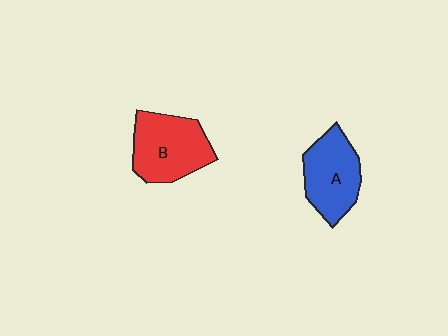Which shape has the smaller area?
Shape A (blue).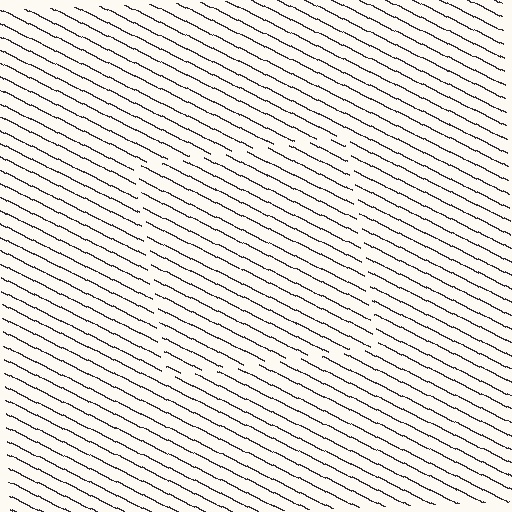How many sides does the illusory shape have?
4 sides — the line-ends trace a square.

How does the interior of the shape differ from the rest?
The interior of the shape contains the same grating, shifted by half a period — the contour is defined by the phase discontinuity where line-ends from the inner and outer gratings abut.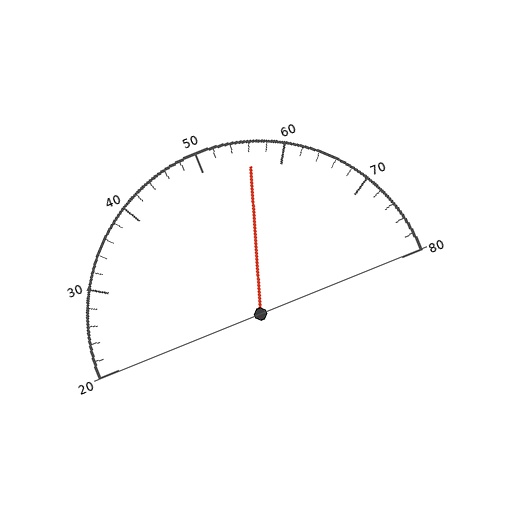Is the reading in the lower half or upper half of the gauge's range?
The reading is in the upper half of the range (20 to 80).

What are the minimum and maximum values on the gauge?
The gauge ranges from 20 to 80.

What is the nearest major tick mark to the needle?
The nearest major tick mark is 60.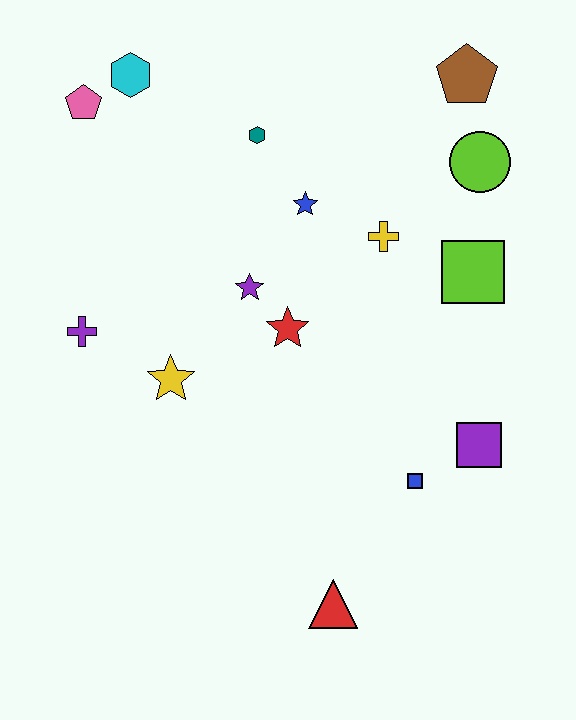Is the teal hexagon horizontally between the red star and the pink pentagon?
Yes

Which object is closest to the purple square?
The blue square is closest to the purple square.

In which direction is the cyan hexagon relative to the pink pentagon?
The cyan hexagon is to the right of the pink pentagon.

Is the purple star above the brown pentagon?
No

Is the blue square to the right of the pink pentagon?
Yes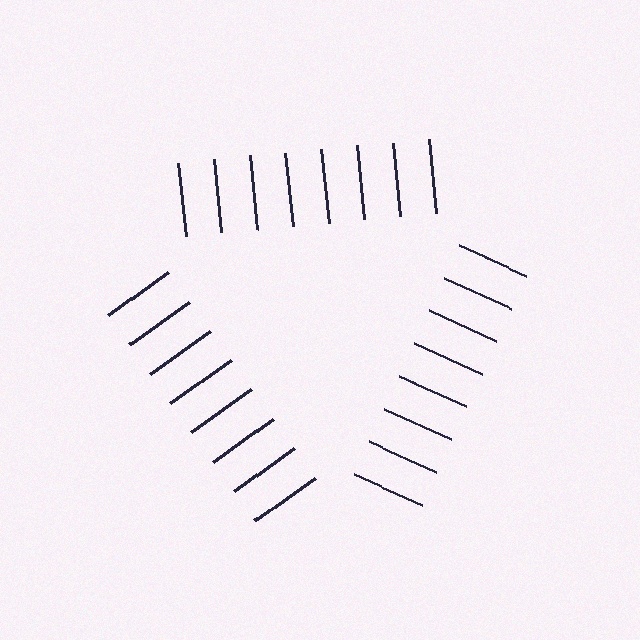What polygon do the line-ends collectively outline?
An illusory triangle — the line segments terminate on its edges but no continuous stroke is drawn.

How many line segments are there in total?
24 — 8 along each of the 3 edges.